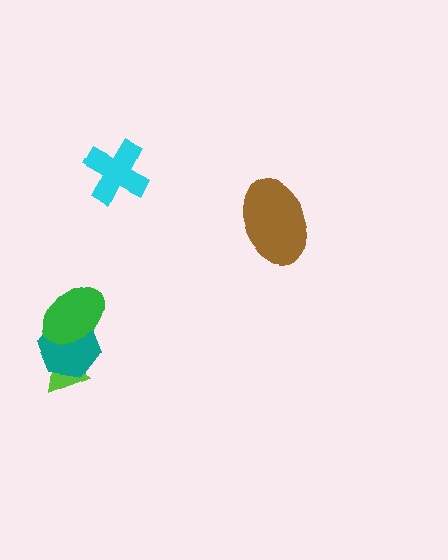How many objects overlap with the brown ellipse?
0 objects overlap with the brown ellipse.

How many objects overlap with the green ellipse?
1 object overlaps with the green ellipse.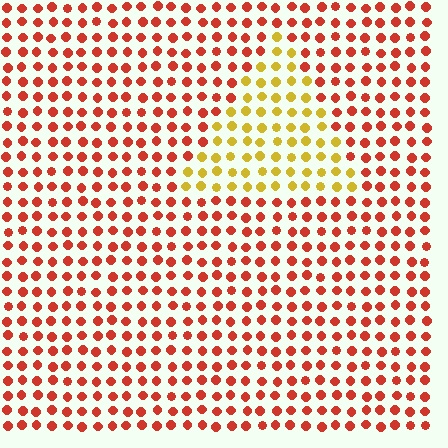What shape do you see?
I see a triangle.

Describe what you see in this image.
The image is filled with small red elements in a uniform arrangement. A triangle-shaped region is visible where the elements are tinted to a slightly different hue, forming a subtle color boundary.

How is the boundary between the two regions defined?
The boundary is defined purely by a slight shift in hue (about 47 degrees). Spacing, size, and orientation are identical on both sides.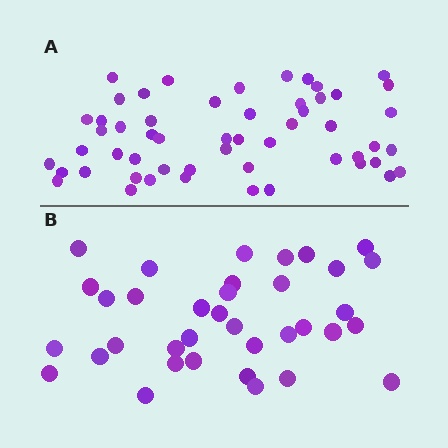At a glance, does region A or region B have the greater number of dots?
Region A (the top region) has more dots.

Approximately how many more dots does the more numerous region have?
Region A has approximately 20 more dots than region B.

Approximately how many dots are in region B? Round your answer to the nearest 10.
About 40 dots. (The exact count is 36, which rounds to 40.)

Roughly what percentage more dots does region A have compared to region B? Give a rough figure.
About 50% more.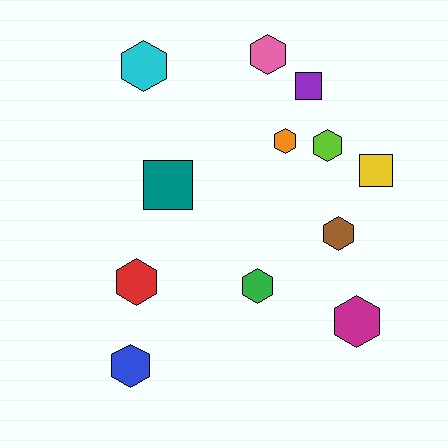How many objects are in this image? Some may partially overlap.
There are 12 objects.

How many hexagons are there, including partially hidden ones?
There are 9 hexagons.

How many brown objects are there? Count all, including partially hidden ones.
There is 1 brown object.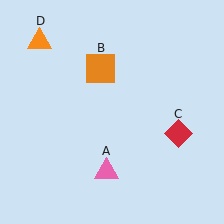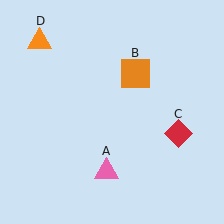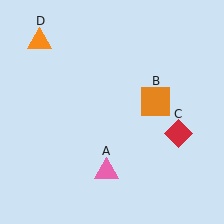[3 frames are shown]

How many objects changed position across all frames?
1 object changed position: orange square (object B).